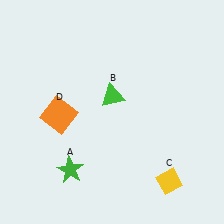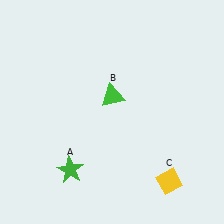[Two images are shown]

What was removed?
The orange square (D) was removed in Image 2.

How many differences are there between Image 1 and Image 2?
There is 1 difference between the two images.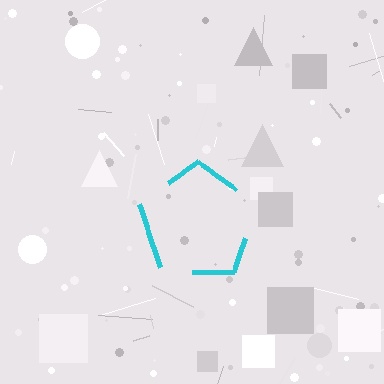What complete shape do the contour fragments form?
The contour fragments form a pentagon.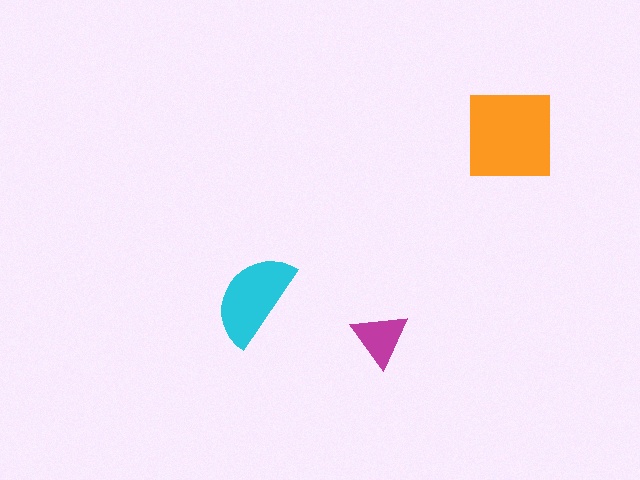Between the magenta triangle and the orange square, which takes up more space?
The orange square.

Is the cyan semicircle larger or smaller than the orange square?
Smaller.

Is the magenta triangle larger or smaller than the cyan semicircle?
Smaller.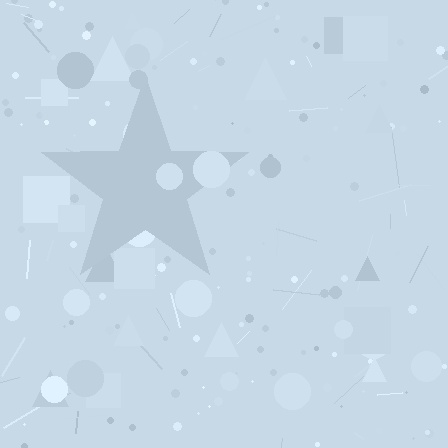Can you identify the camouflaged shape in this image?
The camouflaged shape is a star.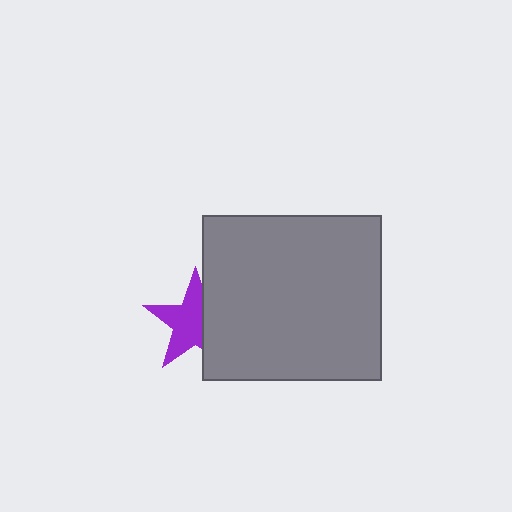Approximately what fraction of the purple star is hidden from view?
Roughly 37% of the purple star is hidden behind the gray rectangle.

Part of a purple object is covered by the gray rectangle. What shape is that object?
It is a star.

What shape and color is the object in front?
The object in front is a gray rectangle.